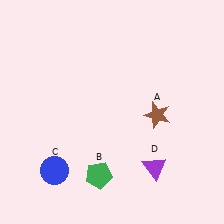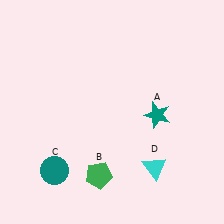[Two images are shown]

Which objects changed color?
A changed from brown to teal. C changed from blue to teal. D changed from purple to cyan.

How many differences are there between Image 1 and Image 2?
There are 3 differences between the two images.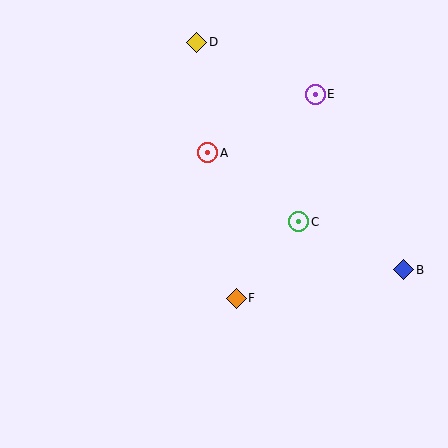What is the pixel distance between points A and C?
The distance between A and C is 114 pixels.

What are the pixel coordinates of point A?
Point A is at (208, 153).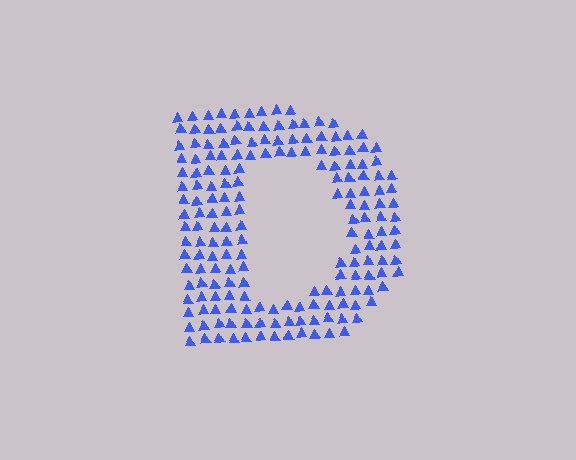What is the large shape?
The large shape is the letter D.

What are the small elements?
The small elements are triangles.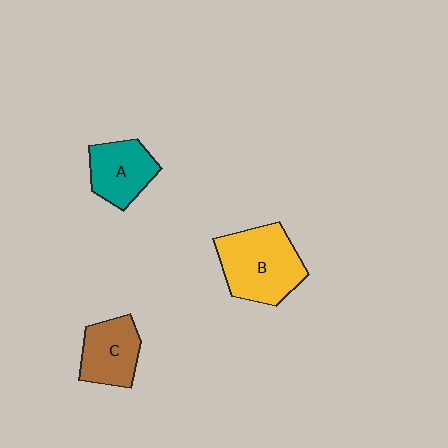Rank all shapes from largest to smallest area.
From largest to smallest: B (yellow), A (teal), C (brown).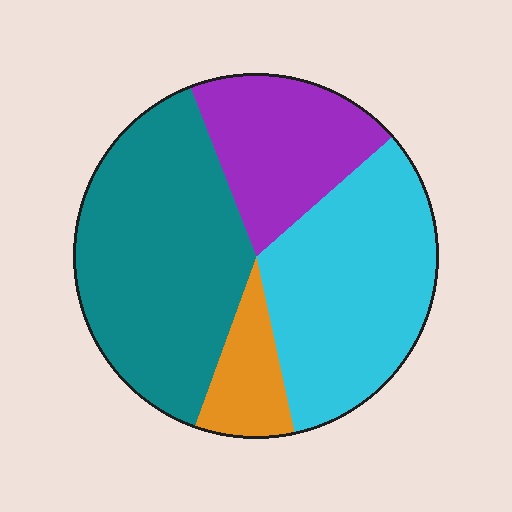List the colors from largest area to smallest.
From largest to smallest: teal, cyan, purple, orange.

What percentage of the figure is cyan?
Cyan takes up between a sixth and a third of the figure.